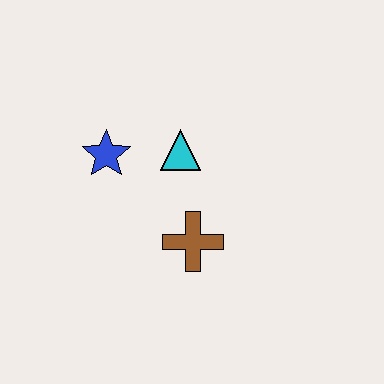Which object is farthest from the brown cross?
The blue star is farthest from the brown cross.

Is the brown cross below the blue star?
Yes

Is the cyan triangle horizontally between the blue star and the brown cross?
Yes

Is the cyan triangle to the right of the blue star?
Yes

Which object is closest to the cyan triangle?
The blue star is closest to the cyan triangle.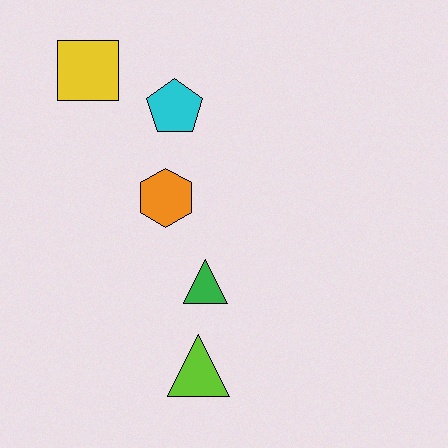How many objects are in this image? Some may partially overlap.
There are 5 objects.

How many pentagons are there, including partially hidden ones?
There is 1 pentagon.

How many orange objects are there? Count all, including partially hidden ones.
There is 1 orange object.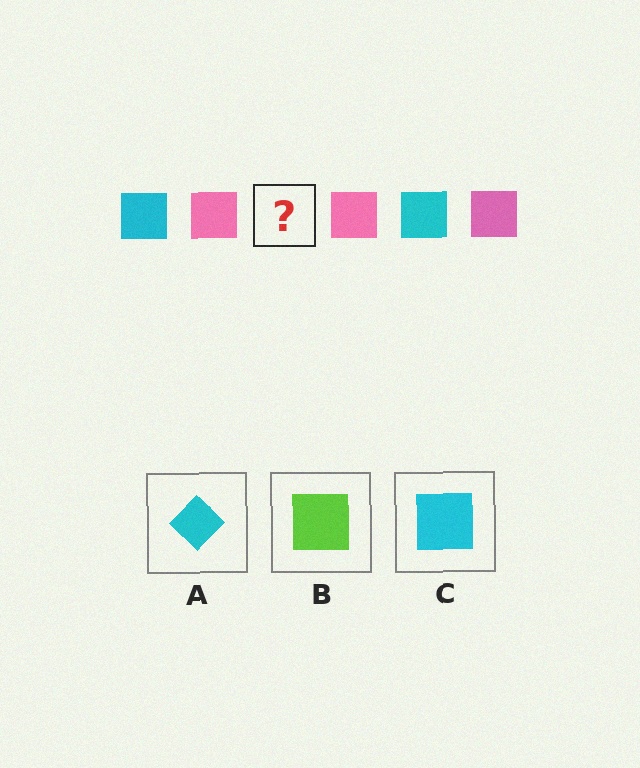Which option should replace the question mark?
Option C.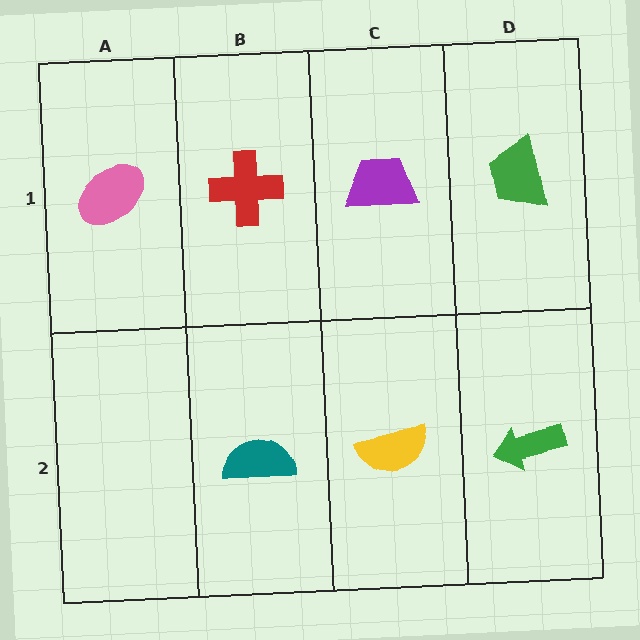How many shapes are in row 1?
4 shapes.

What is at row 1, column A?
A pink ellipse.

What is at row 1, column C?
A purple trapezoid.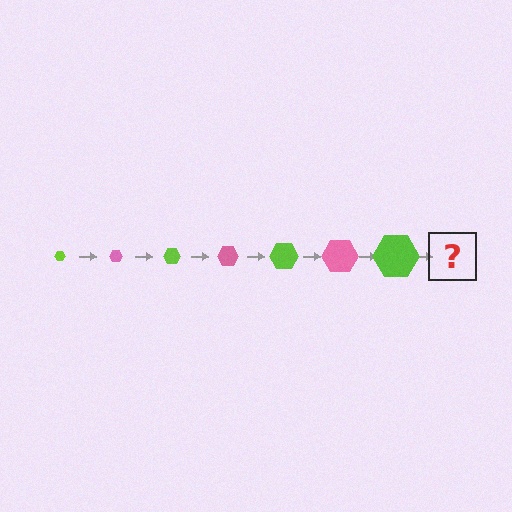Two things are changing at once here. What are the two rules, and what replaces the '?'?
The two rules are that the hexagon grows larger each step and the color cycles through lime and pink. The '?' should be a pink hexagon, larger than the previous one.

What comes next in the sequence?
The next element should be a pink hexagon, larger than the previous one.